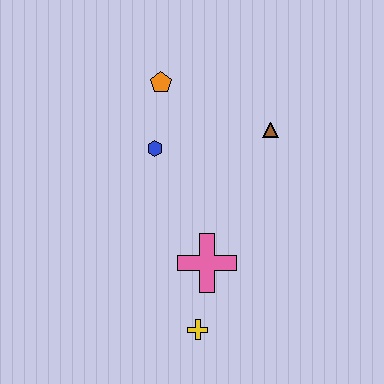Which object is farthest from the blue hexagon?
The yellow cross is farthest from the blue hexagon.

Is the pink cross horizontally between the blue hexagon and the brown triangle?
Yes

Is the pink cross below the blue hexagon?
Yes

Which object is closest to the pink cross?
The yellow cross is closest to the pink cross.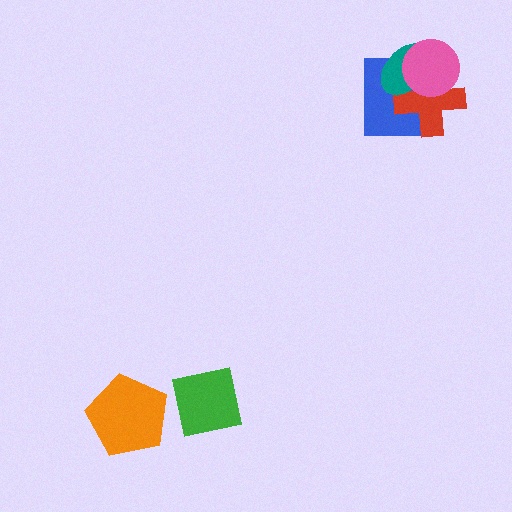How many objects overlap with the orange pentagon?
0 objects overlap with the orange pentagon.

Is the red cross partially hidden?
Yes, it is partially covered by another shape.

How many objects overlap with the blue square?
3 objects overlap with the blue square.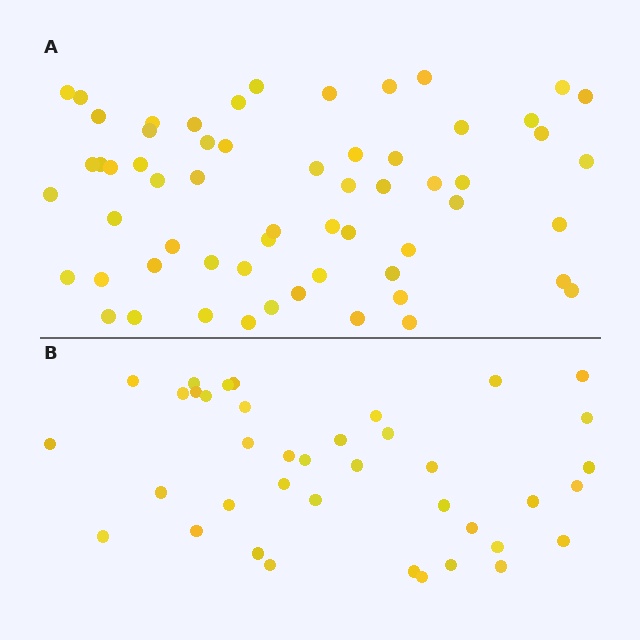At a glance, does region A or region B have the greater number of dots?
Region A (the top region) has more dots.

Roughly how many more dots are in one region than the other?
Region A has approximately 20 more dots than region B.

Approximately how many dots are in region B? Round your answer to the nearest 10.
About 40 dots. (The exact count is 39, which rounds to 40.)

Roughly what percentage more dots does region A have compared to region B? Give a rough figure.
About 55% more.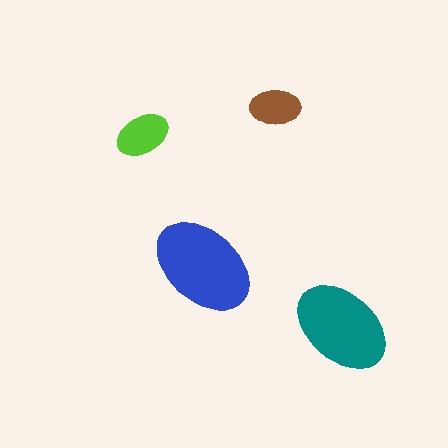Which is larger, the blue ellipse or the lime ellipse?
The blue one.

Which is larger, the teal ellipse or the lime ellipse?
The teal one.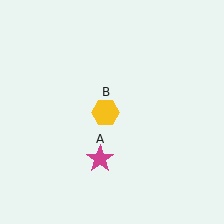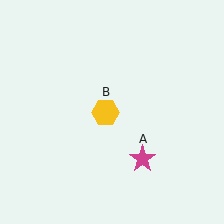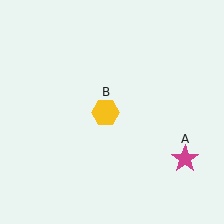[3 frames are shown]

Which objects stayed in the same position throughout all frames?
Yellow hexagon (object B) remained stationary.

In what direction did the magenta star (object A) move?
The magenta star (object A) moved right.